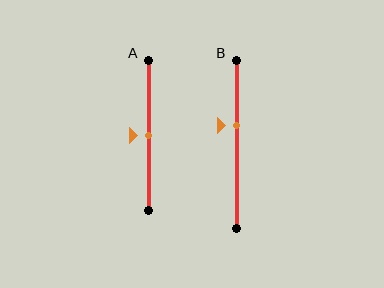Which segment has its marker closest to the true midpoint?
Segment A has its marker closest to the true midpoint.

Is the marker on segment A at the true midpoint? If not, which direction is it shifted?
Yes, the marker on segment A is at the true midpoint.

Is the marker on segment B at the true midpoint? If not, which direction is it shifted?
No, the marker on segment B is shifted upward by about 11% of the segment length.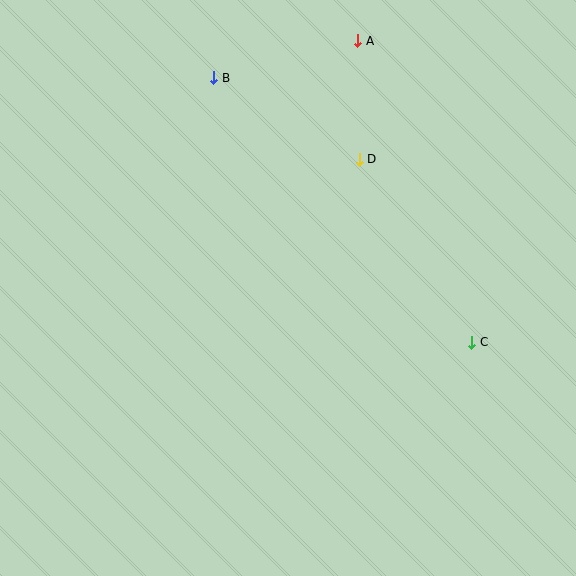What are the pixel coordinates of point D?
Point D is at (359, 159).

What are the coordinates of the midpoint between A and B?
The midpoint between A and B is at (286, 59).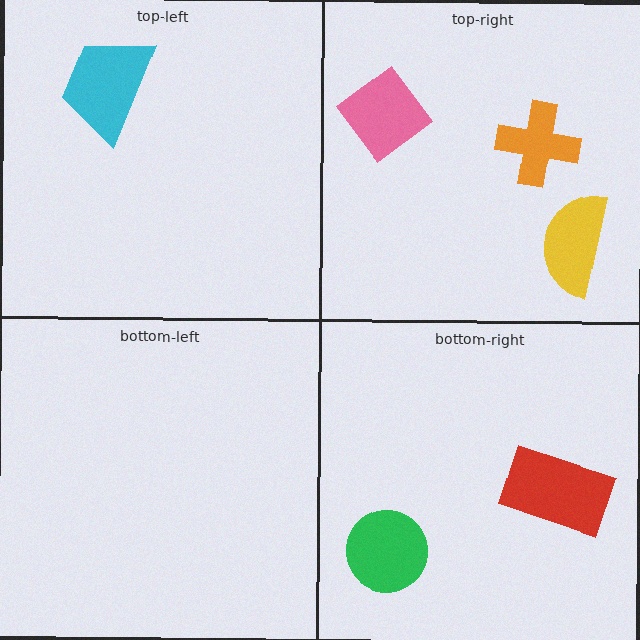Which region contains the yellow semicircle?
The top-right region.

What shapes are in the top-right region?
The pink diamond, the orange cross, the yellow semicircle.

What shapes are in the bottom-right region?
The green circle, the red rectangle.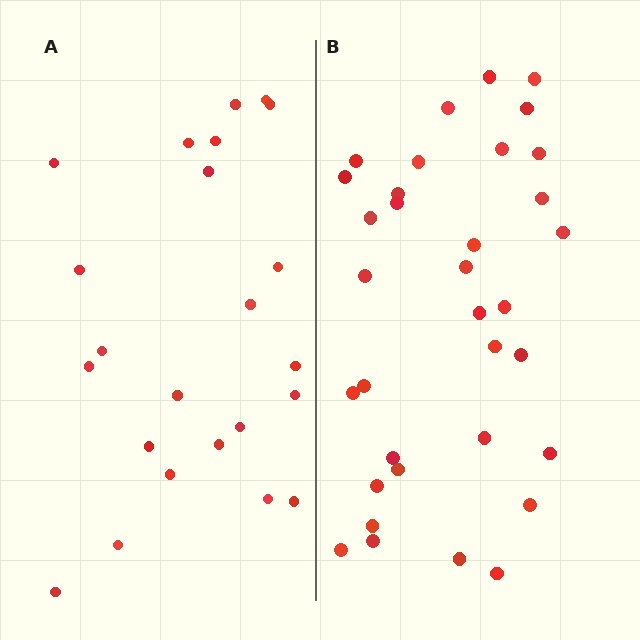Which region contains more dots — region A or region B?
Region B (the right region) has more dots.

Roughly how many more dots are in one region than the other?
Region B has roughly 12 or so more dots than region A.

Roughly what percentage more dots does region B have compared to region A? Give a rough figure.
About 50% more.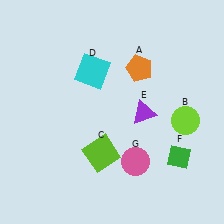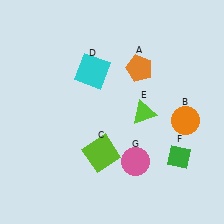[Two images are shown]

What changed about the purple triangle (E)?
In Image 1, E is purple. In Image 2, it changed to lime.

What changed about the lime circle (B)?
In Image 1, B is lime. In Image 2, it changed to orange.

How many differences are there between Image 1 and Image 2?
There are 2 differences between the two images.